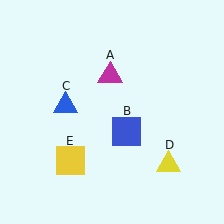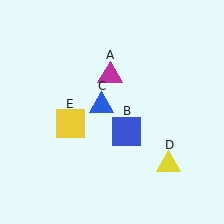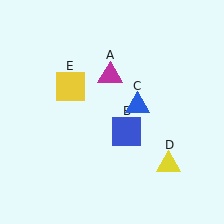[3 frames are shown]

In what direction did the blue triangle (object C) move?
The blue triangle (object C) moved right.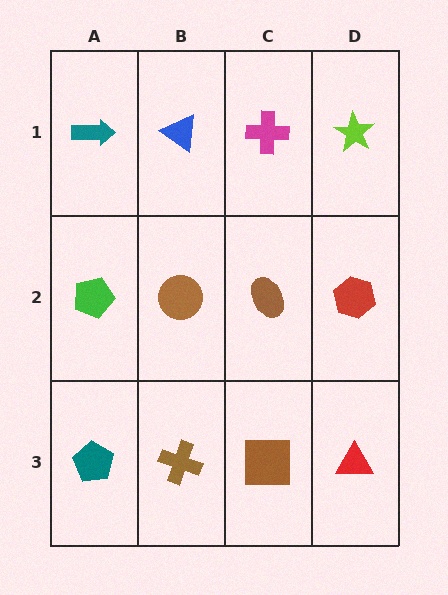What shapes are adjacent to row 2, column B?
A blue triangle (row 1, column B), a brown cross (row 3, column B), a green pentagon (row 2, column A), a brown ellipse (row 2, column C).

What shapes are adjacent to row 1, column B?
A brown circle (row 2, column B), a teal arrow (row 1, column A), a magenta cross (row 1, column C).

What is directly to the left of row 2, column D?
A brown ellipse.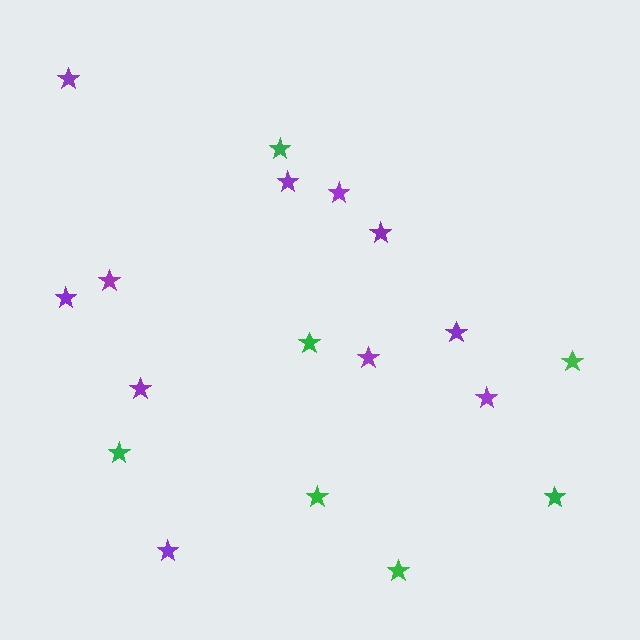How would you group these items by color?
There are 2 groups: one group of green stars (7) and one group of purple stars (11).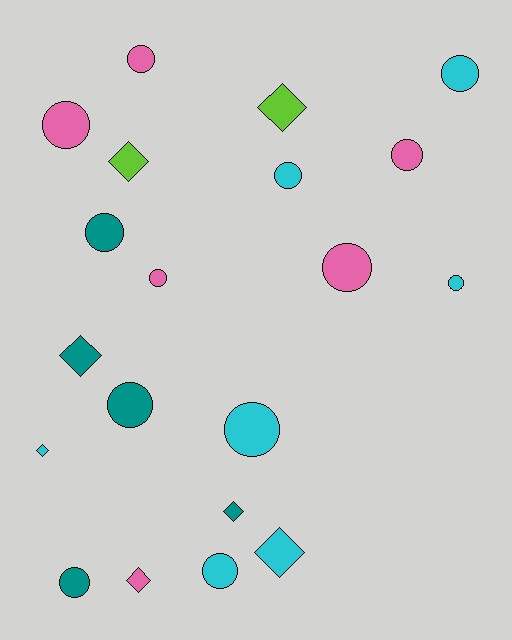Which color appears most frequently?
Cyan, with 7 objects.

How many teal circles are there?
There are 3 teal circles.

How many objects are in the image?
There are 20 objects.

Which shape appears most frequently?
Circle, with 13 objects.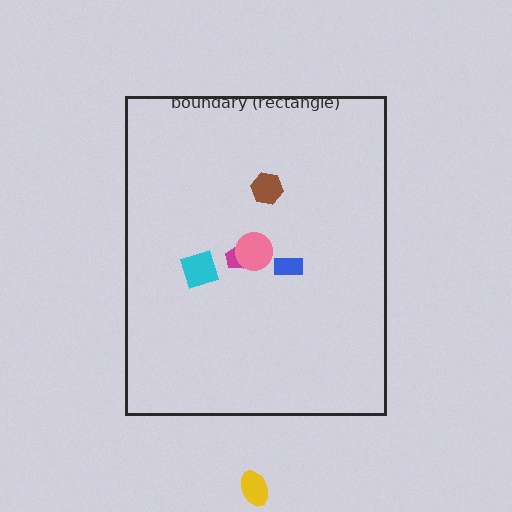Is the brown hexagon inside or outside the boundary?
Inside.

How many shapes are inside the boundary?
5 inside, 1 outside.